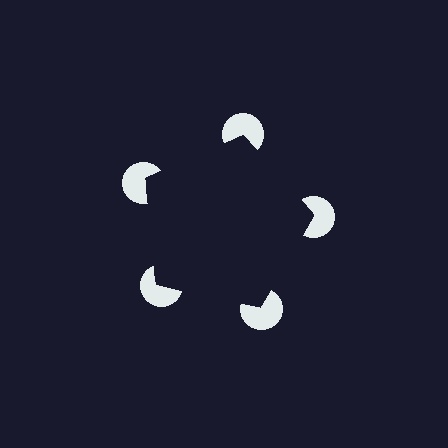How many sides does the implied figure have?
5 sides.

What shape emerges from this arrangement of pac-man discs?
An illusory pentagon — its edges are inferred from the aligned wedge cuts in the pac-man discs, not physically drawn.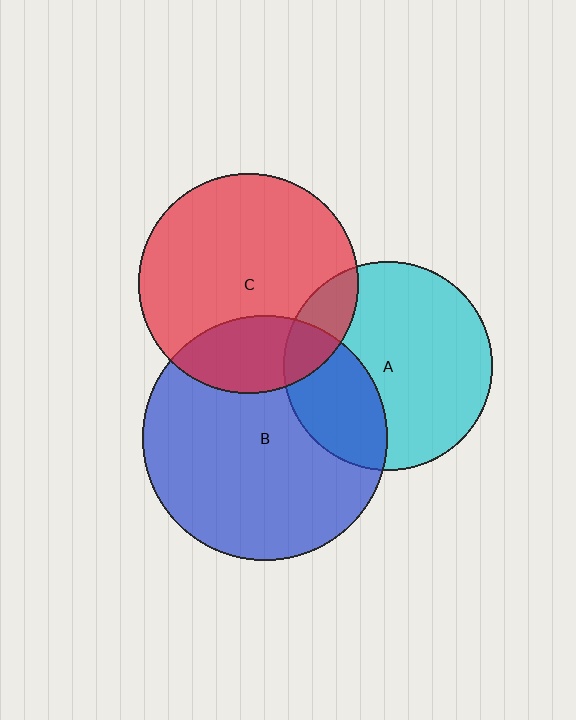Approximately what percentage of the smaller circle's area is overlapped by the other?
Approximately 25%.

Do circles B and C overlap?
Yes.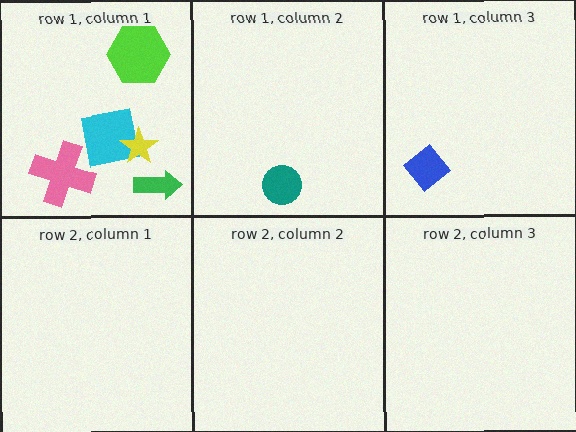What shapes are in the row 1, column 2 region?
The teal circle.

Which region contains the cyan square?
The row 1, column 1 region.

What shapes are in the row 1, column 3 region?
The blue diamond.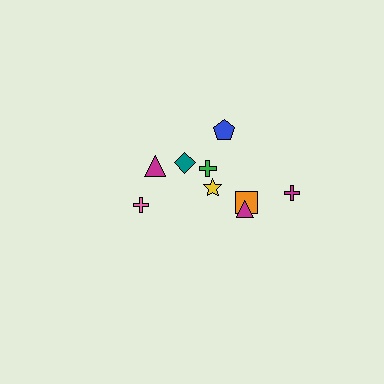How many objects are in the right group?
There are 6 objects.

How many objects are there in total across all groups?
There are 9 objects.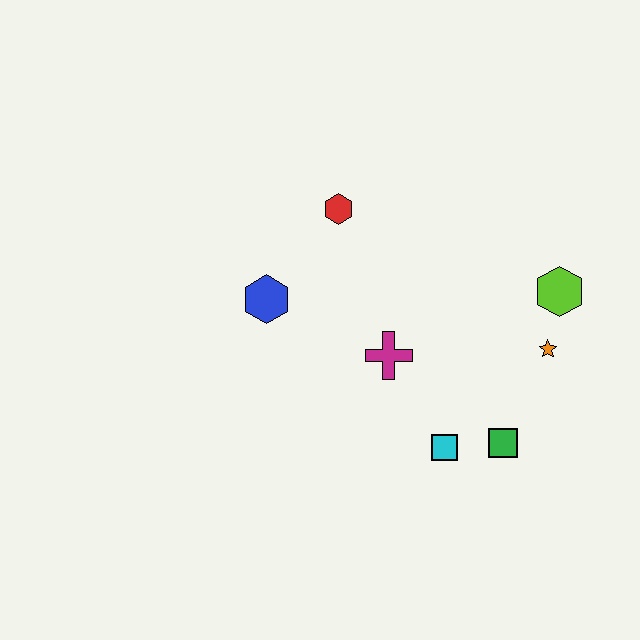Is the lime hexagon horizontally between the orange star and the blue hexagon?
No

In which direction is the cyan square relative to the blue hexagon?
The cyan square is to the right of the blue hexagon.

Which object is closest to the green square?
The cyan square is closest to the green square.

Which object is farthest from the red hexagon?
The green square is farthest from the red hexagon.